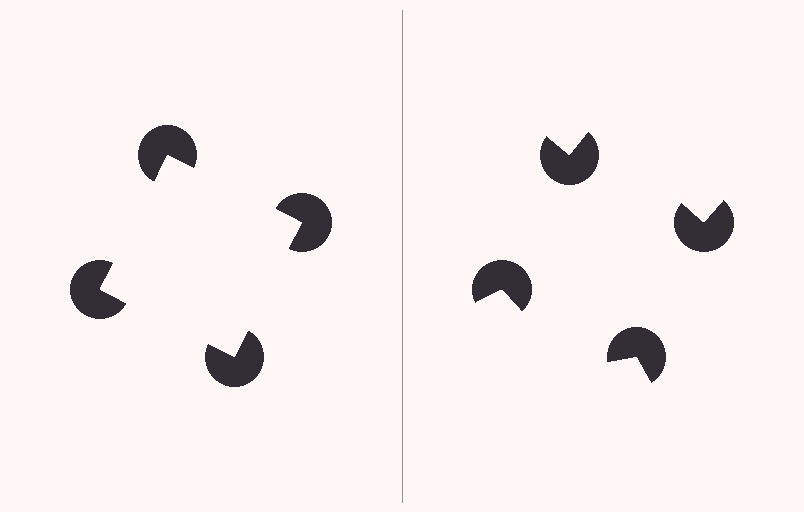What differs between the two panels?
The pac-man discs are positioned identically on both sides; only the wedge orientations differ. On the left they align to a square; on the right they are misaligned.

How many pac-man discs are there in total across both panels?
8 — 4 on each side.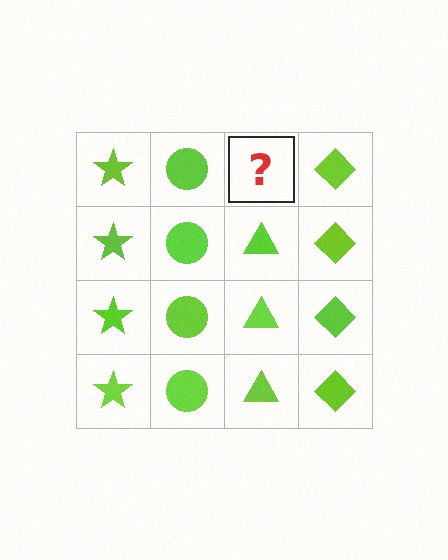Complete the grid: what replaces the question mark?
The question mark should be replaced with a lime triangle.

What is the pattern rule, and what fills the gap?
The rule is that each column has a consistent shape. The gap should be filled with a lime triangle.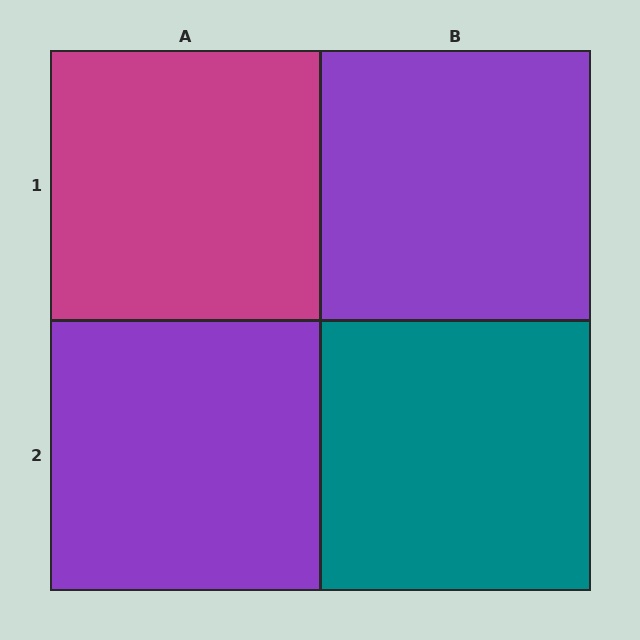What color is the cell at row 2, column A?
Purple.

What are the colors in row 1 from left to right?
Magenta, purple.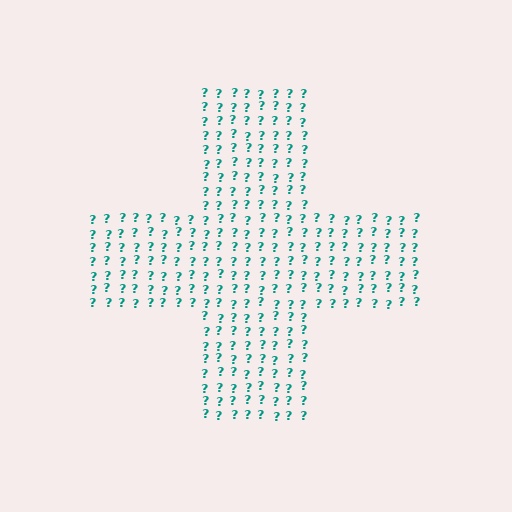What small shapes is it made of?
It is made of small question marks.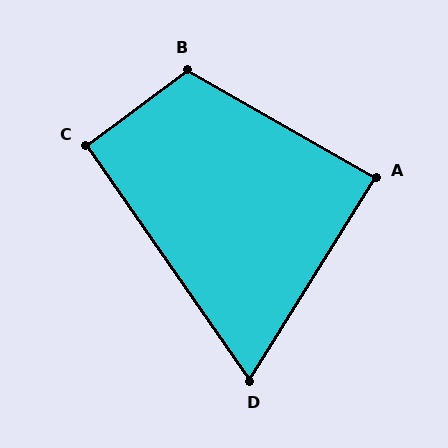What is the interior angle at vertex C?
Approximately 92 degrees (approximately right).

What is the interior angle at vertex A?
Approximately 88 degrees (approximately right).